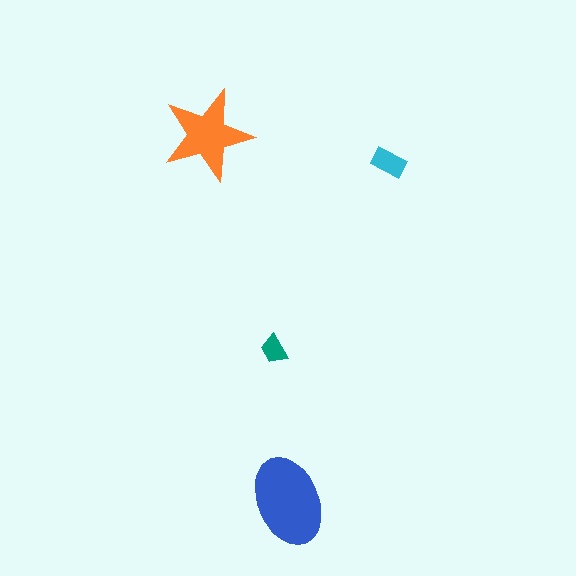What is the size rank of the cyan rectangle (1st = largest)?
3rd.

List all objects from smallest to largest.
The teal trapezoid, the cyan rectangle, the orange star, the blue ellipse.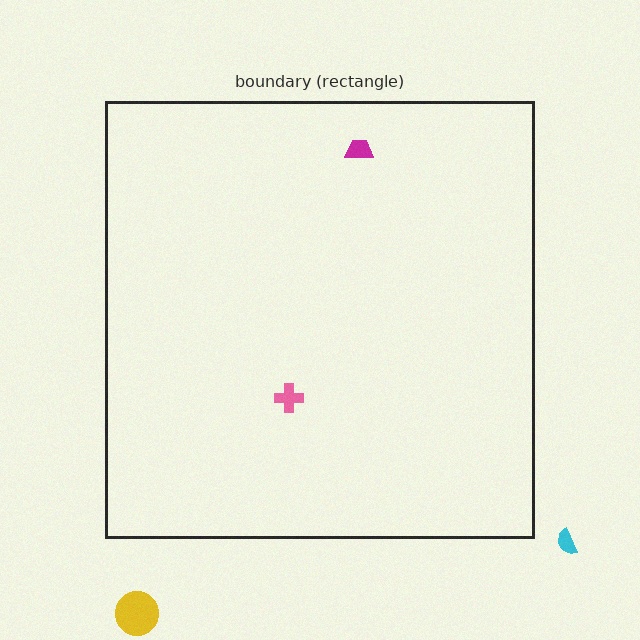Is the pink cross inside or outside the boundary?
Inside.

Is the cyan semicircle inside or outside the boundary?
Outside.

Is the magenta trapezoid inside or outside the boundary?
Inside.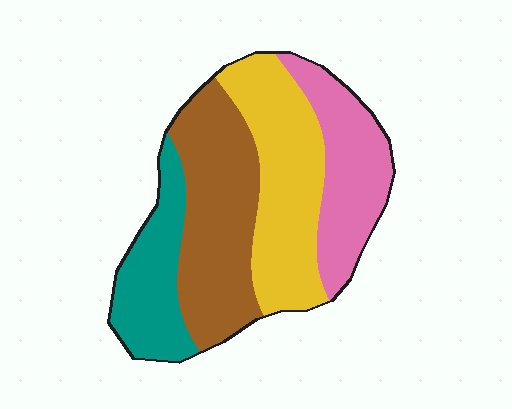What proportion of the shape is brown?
Brown covers around 30% of the shape.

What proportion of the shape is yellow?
Yellow covers 29% of the shape.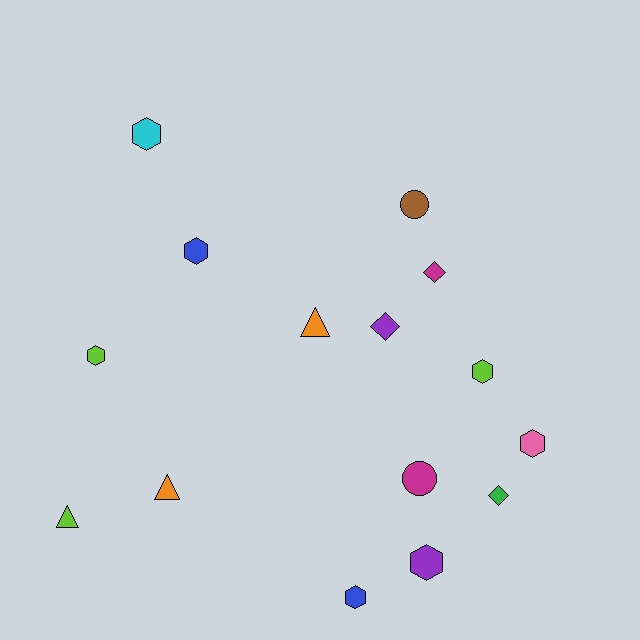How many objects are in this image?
There are 15 objects.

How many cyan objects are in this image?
There is 1 cyan object.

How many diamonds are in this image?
There are 3 diamonds.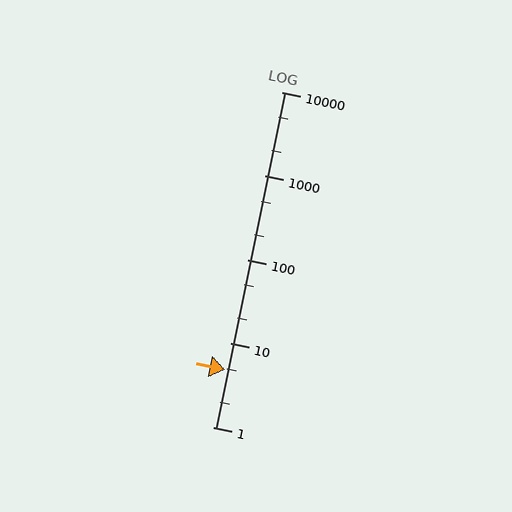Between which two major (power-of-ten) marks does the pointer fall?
The pointer is between 1 and 10.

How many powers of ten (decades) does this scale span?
The scale spans 4 decades, from 1 to 10000.